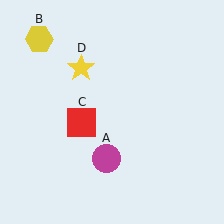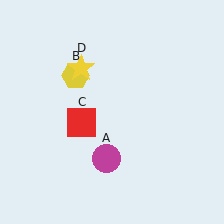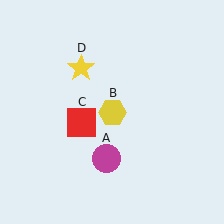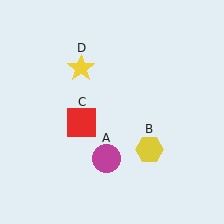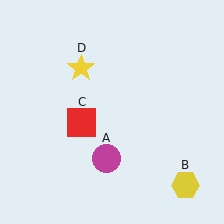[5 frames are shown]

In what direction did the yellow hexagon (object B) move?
The yellow hexagon (object B) moved down and to the right.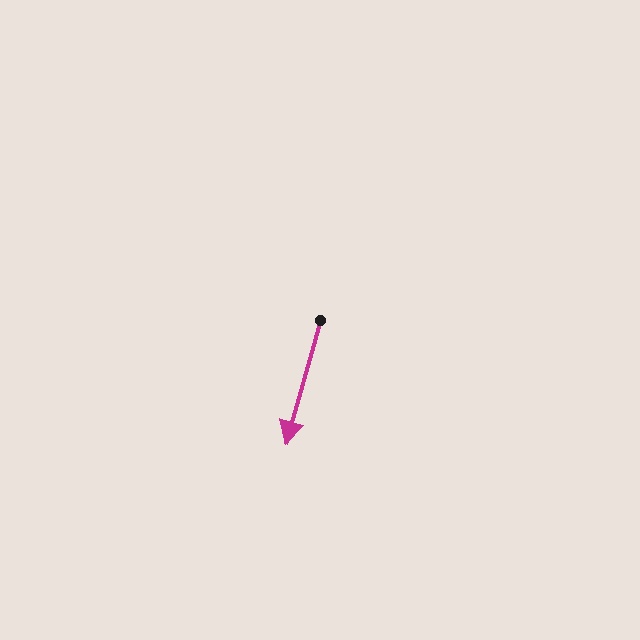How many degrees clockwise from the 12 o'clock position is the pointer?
Approximately 196 degrees.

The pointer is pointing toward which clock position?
Roughly 7 o'clock.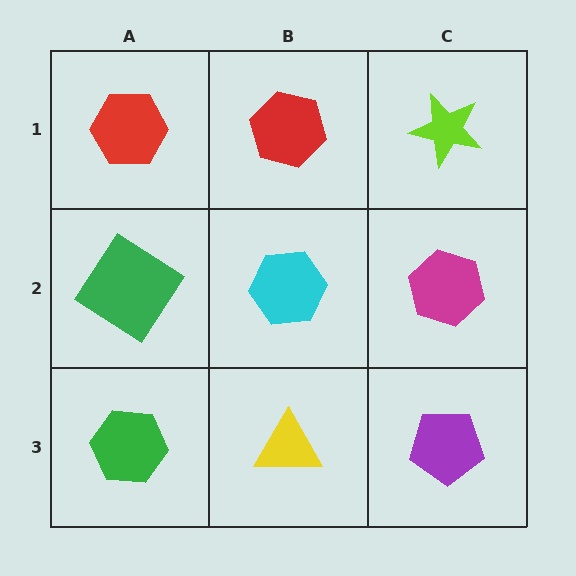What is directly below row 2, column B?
A yellow triangle.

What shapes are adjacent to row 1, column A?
A green diamond (row 2, column A), a red hexagon (row 1, column B).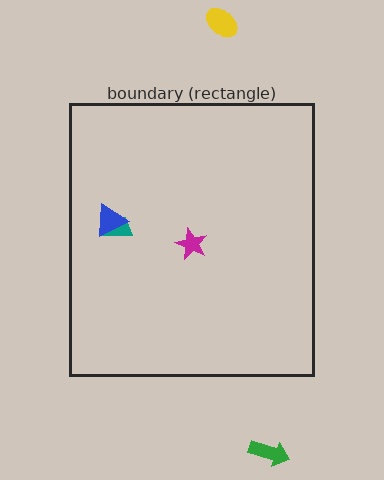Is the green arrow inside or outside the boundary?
Outside.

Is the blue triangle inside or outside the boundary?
Inside.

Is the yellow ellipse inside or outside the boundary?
Outside.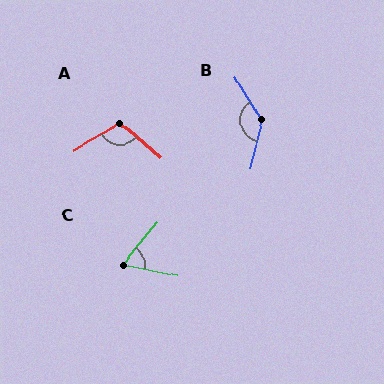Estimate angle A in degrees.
Approximately 109 degrees.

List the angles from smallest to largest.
C (63°), A (109°), B (135°).